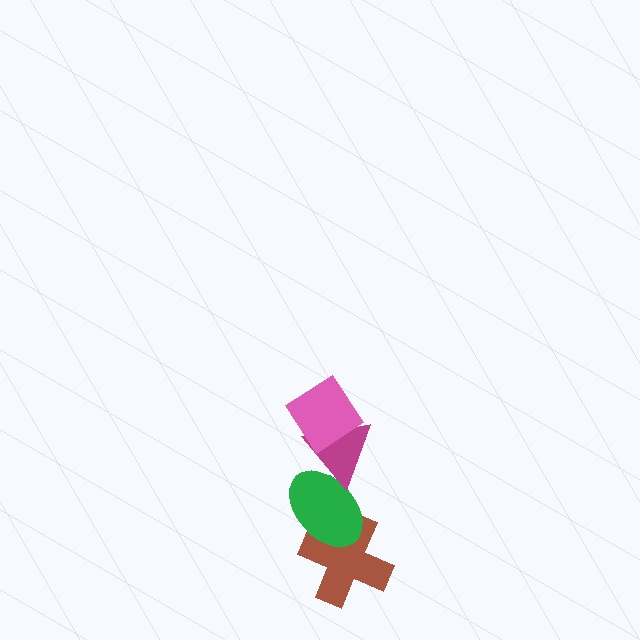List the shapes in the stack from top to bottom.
From top to bottom: the pink diamond, the magenta triangle, the green ellipse, the brown cross.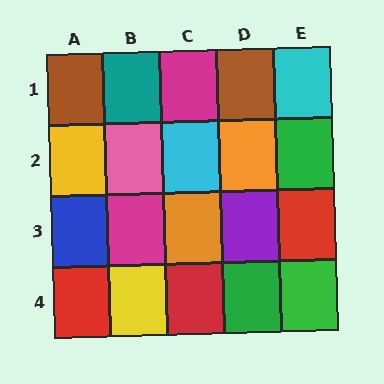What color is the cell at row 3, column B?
Magenta.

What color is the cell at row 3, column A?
Blue.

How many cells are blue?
1 cell is blue.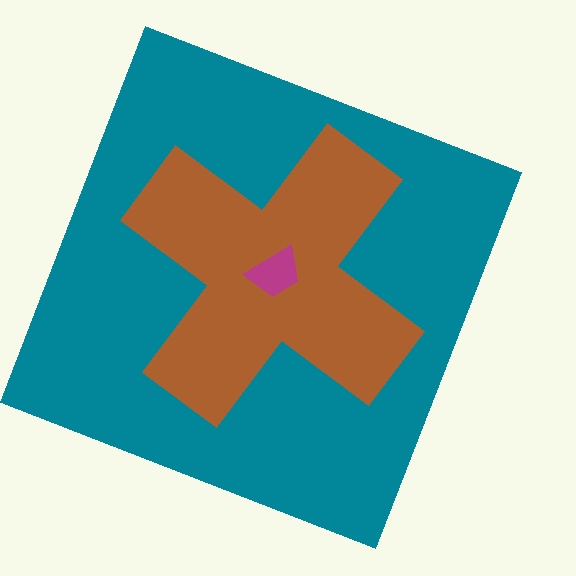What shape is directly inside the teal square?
The brown cross.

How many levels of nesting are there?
3.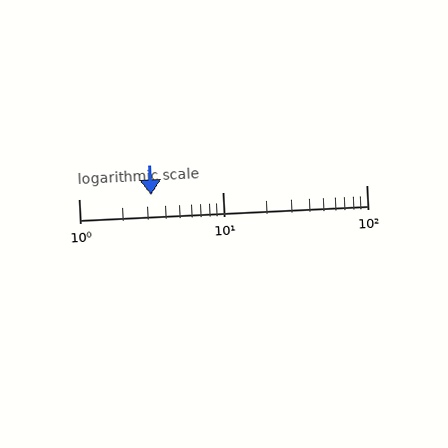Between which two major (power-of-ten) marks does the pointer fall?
The pointer is between 1 and 10.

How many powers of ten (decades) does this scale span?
The scale spans 2 decades, from 1 to 100.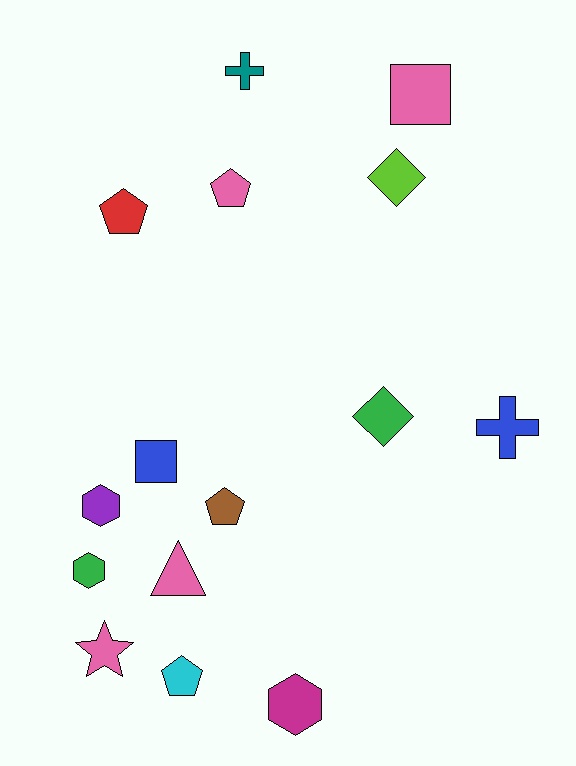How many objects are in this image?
There are 15 objects.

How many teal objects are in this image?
There is 1 teal object.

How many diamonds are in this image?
There are 2 diamonds.